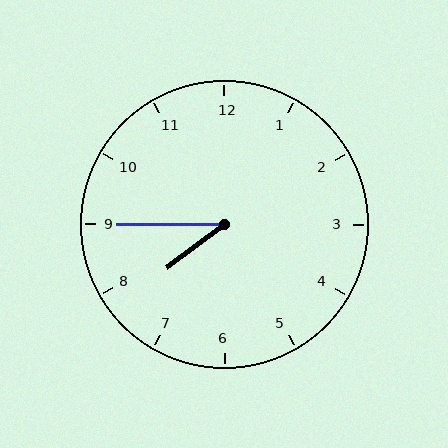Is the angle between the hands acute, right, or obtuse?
It is acute.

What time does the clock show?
7:45.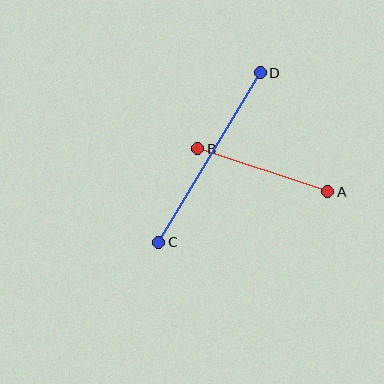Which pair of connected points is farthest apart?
Points C and D are farthest apart.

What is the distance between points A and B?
The distance is approximately 137 pixels.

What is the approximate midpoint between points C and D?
The midpoint is at approximately (209, 158) pixels.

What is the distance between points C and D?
The distance is approximately 197 pixels.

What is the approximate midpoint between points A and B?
The midpoint is at approximately (263, 170) pixels.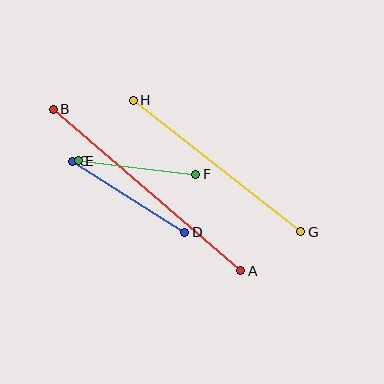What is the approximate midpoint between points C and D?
The midpoint is at approximately (128, 197) pixels.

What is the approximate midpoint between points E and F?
The midpoint is at approximately (137, 168) pixels.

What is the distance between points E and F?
The distance is approximately 119 pixels.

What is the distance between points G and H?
The distance is approximately 213 pixels.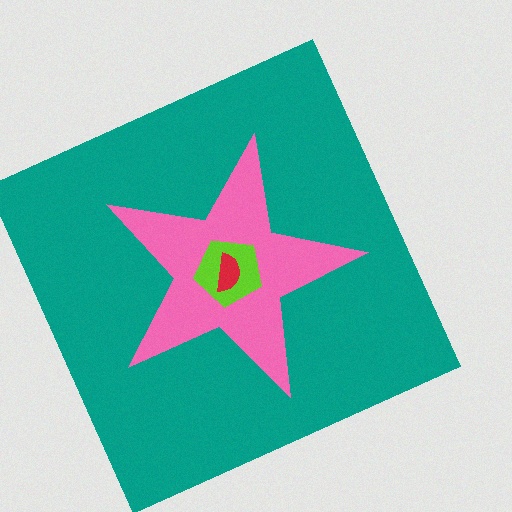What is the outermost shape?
The teal square.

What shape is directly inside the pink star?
The lime pentagon.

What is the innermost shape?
The red semicircle.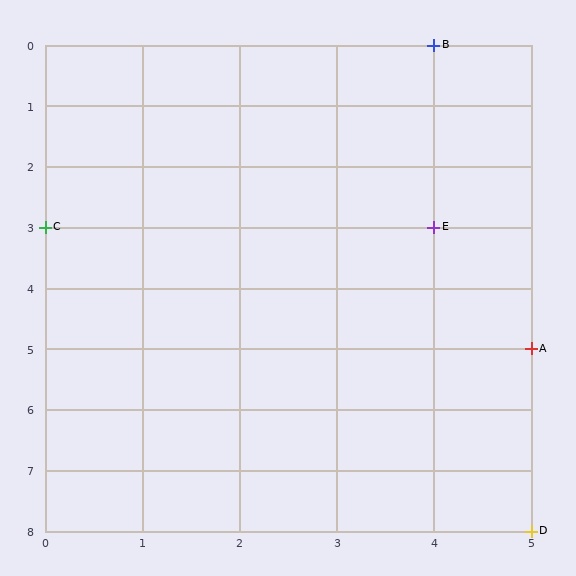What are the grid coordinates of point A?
Point A is at grid coordinates (5, 5).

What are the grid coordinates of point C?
Point C is at grid coordinates (0, 3).